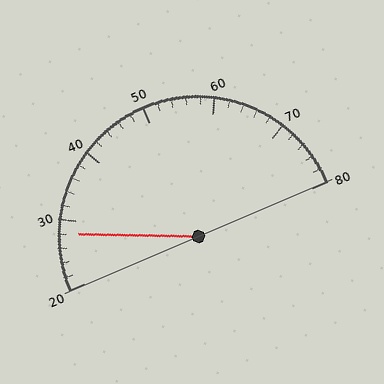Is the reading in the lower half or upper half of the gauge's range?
The reading is in the lower half of the range (20 to 80).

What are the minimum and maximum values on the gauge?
The gauge ranges from 20 to 80.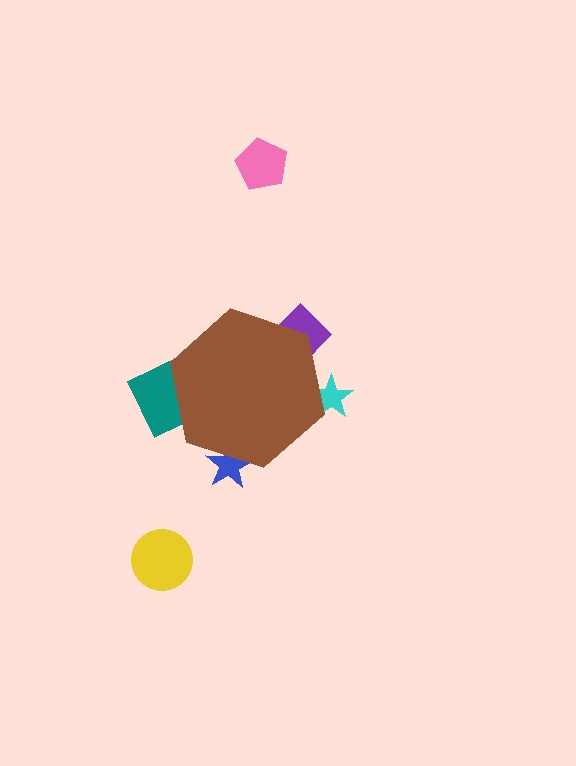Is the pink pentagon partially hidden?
No, the pink pentagon is fully visible.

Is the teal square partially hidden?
Yes, the teal square is partially hidden behind the brown hexagon.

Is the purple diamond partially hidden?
Yes, the purple diamond is partially hidden behind the brown hexagon.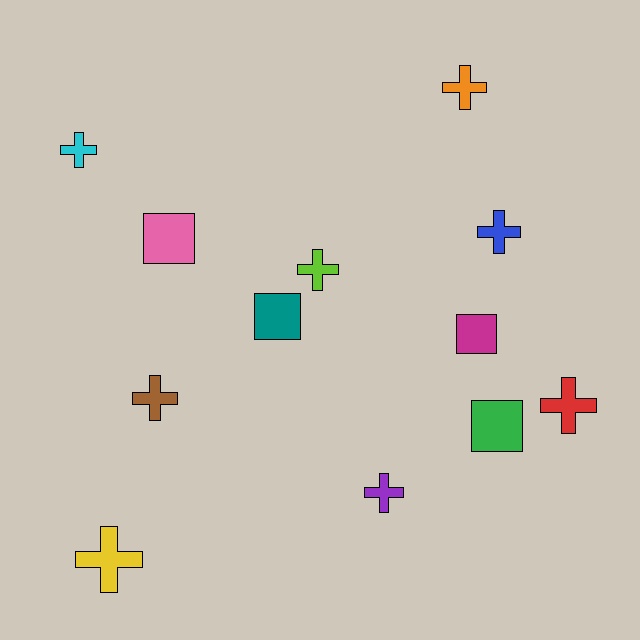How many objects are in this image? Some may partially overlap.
There are 12 objects.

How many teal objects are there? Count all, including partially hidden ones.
There is 1 teal object.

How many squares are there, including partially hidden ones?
There are 4 squares.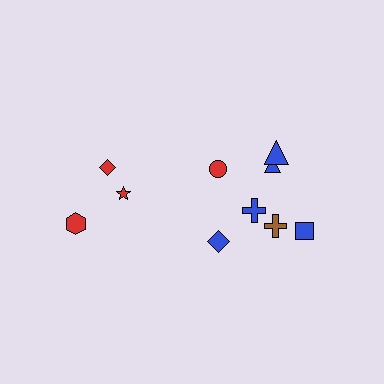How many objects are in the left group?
There are 3 objects.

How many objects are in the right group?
There are 7 objects.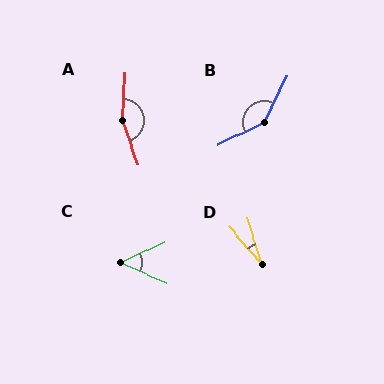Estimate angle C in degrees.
Approximately 48 degrees.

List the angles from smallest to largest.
D (25°), C (48°), B (142°), A (157°).